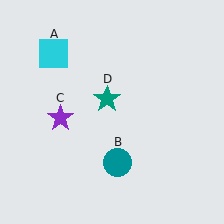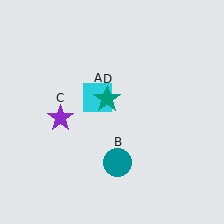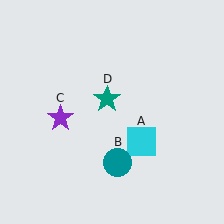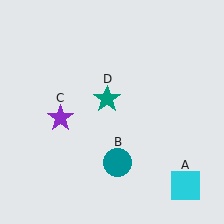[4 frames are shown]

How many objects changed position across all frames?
1 object changed position: cyan square (object A).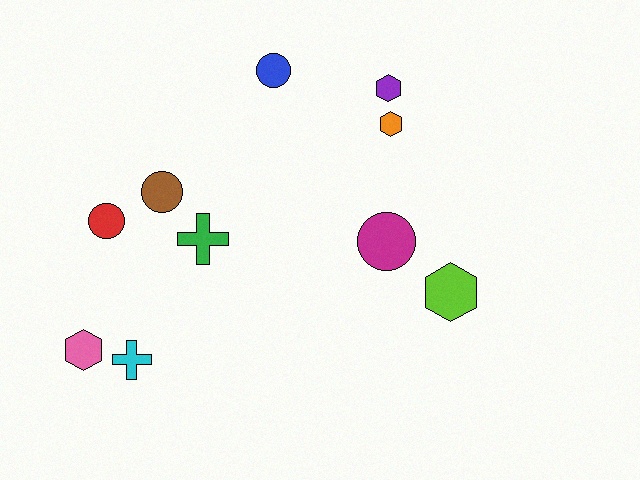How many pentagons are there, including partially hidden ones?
There are no pentagons.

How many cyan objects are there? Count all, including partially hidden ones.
There is 1 cyan object.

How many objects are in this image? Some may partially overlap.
There are 10 objects.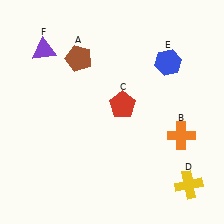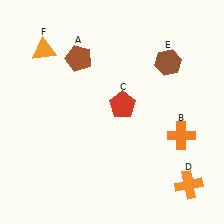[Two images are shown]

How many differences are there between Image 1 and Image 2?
There are 3 differences between the two images.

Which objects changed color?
D changed from yellow to orange. E changed from blue to brown. F changed from purple to orange.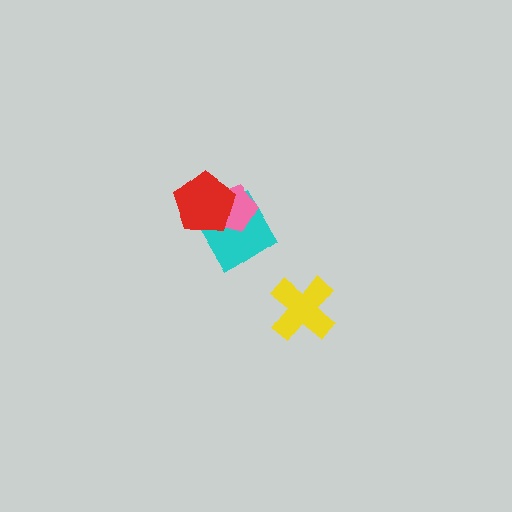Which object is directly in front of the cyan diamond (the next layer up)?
The pink pentagon is directly in front of the cyan diamond.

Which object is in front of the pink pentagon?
The red pentagon is in front of the pink pentagon.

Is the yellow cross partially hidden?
No, no other shape covers it.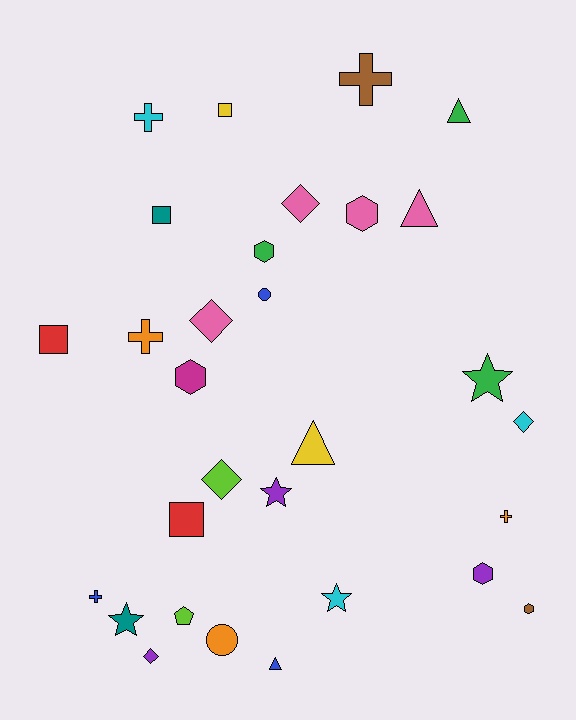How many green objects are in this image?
There are 3 green objects.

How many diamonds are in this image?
There are 5 diamonds.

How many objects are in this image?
There are 30 objects.